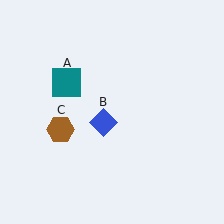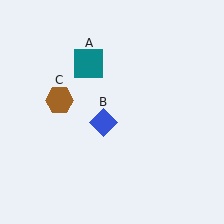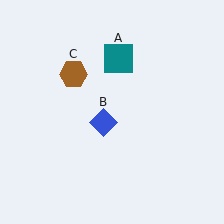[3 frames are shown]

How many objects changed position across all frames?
2 objects changed position: teal square (object A), brown hexagon (object C).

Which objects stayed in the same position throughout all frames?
Blue diamond (object B) remained stationary.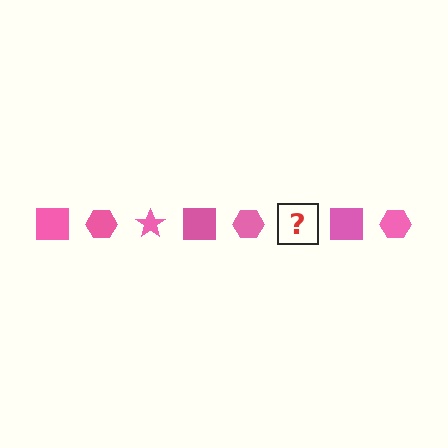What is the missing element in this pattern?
The missing element is a pink star.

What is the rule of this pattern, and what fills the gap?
The rule is that the pattern cycles through square, hexagon, star shapes in pink. The gap should be filled with a pink star.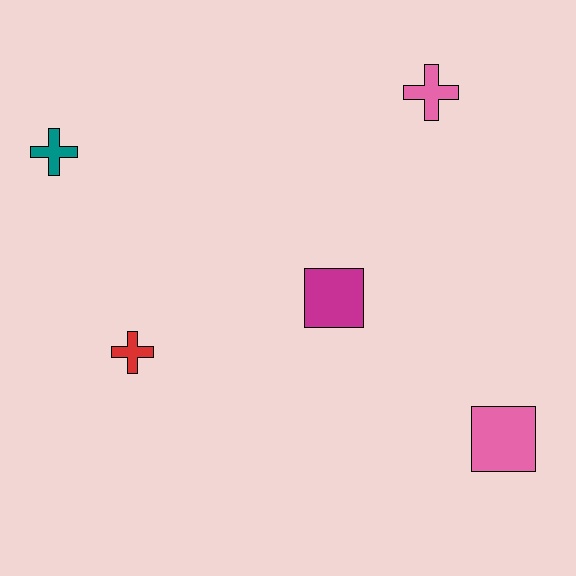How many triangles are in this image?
There are no triangles.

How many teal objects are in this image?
There is 1 teal object.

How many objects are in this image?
There are 5 objects.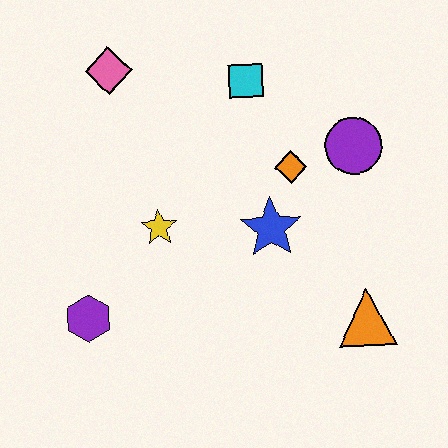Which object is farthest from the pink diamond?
The orange triangle is farthest from the pink diamond.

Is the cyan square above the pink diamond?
No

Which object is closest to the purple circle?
The orange diamond is closest to the purple circle.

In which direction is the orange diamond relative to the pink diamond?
The orange diamond is to the right of the pink diamond.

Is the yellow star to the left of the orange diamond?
Yes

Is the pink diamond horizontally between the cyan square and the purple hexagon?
Yes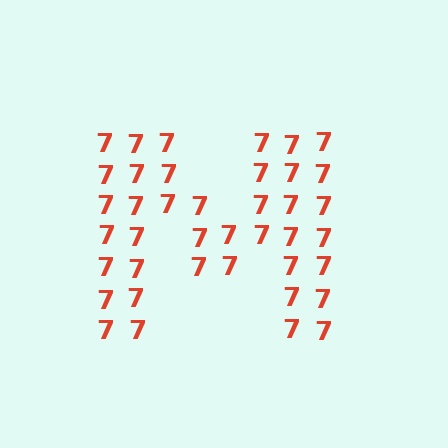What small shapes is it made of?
It is made of small digit 7's.